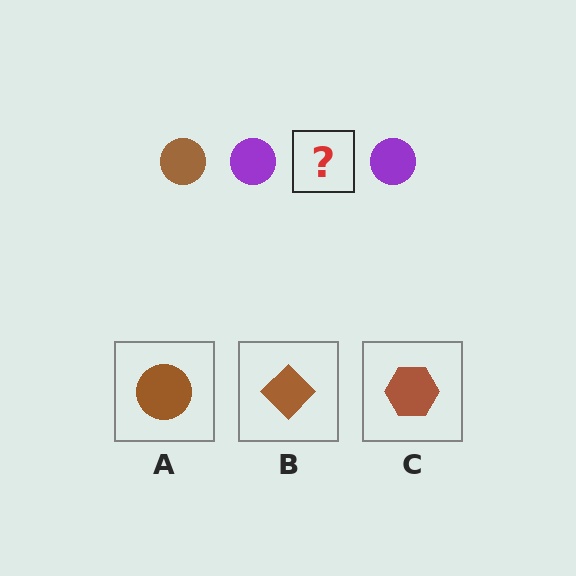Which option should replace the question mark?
Option A.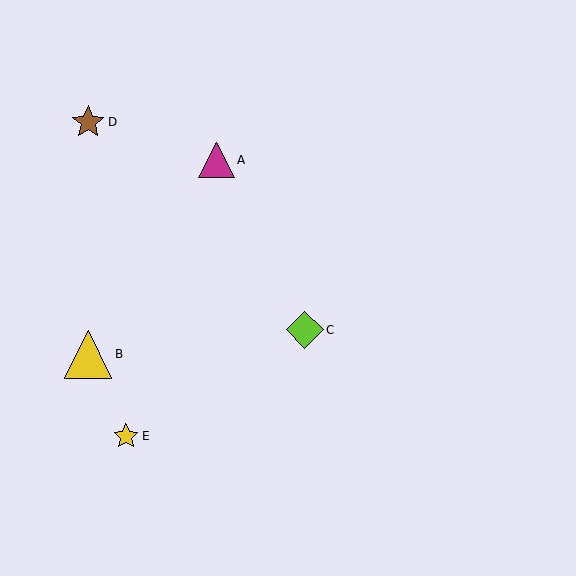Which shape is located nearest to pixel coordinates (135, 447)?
The yellow star (labeled E) at (126, 436) is nearest to that location.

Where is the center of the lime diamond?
The center of the lime diamond is at (305, 330).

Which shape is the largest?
The yellow triangle (labeled B) is the largest.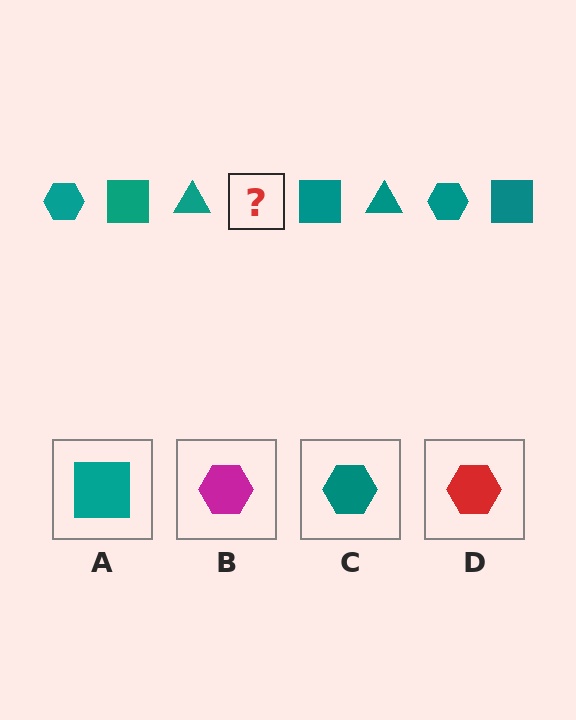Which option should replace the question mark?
Option C.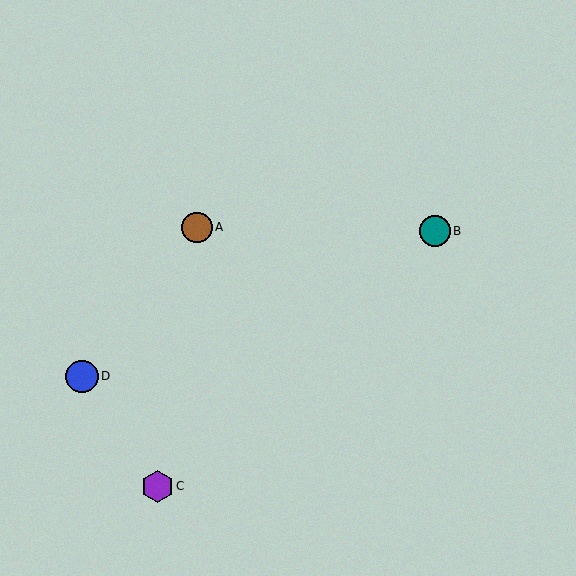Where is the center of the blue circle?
The center of the blue circle is at (82, 376).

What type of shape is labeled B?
Shape B is a teal circle.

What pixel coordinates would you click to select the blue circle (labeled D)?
Click at (82, 376) to select the blue circle D.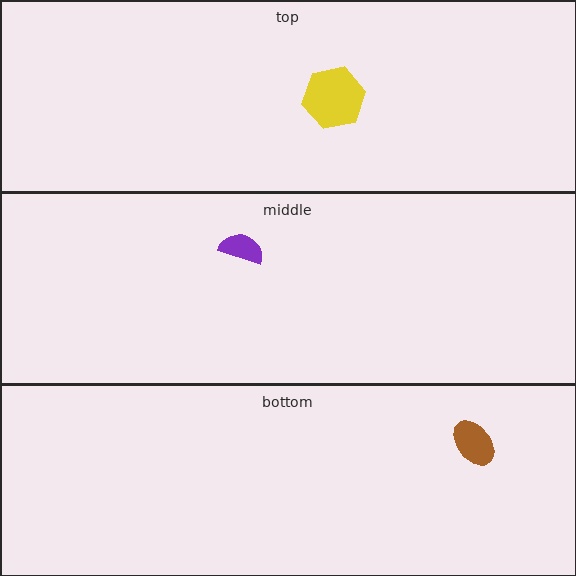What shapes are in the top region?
The yellow hexagon.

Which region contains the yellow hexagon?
The top region.